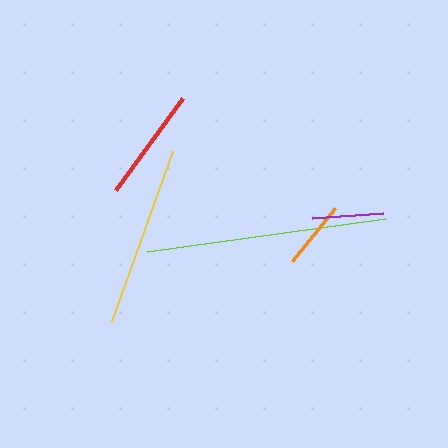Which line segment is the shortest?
The orange line is the shortest at approximately 69 pixels.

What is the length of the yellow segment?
The yellow segment is approximately 181 pixels long.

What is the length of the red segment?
The red segment is approximately 114 pixels long.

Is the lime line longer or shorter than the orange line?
The lime line is longer than the orange line.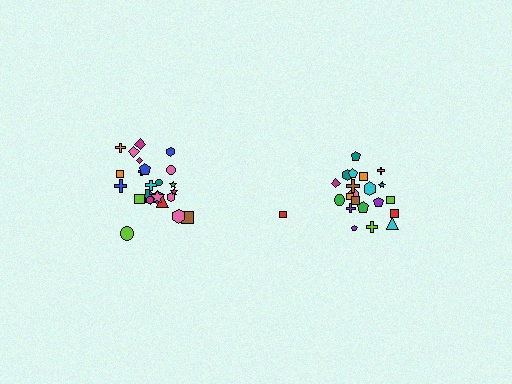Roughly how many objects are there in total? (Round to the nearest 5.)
Roughly 45 objects in total.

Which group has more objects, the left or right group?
The left group.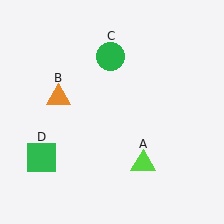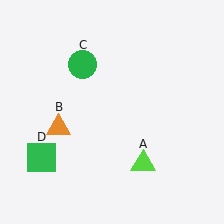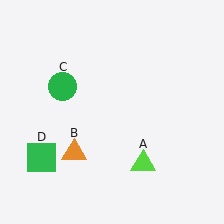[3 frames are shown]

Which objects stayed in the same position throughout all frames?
Lime triangle (object A) and green square (object D) remained stationary.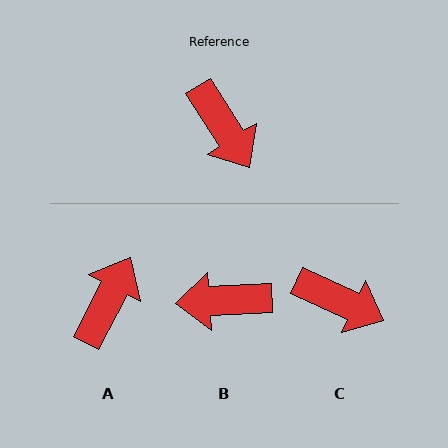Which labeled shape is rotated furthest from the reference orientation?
A, about 120 degrees away.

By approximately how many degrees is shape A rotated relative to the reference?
Approximately 120 degrees counter-clockwise.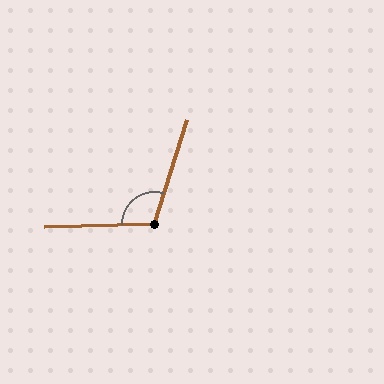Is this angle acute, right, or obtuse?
It is obtuse.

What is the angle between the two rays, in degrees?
Approximately 109 degrees.